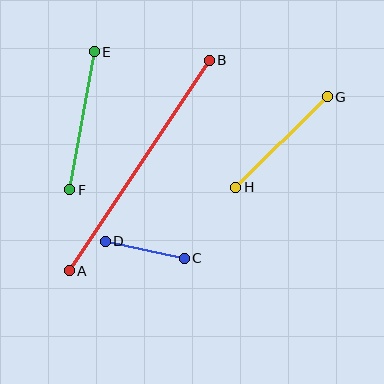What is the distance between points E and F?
The distance is approximately 140 pixels.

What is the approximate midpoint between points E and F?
The midpoint is at approximately (82, 121) pixels.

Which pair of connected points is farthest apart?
Points A and B are farthest apart.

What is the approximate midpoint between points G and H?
The midpoint is at approximately (281, 142) pixels.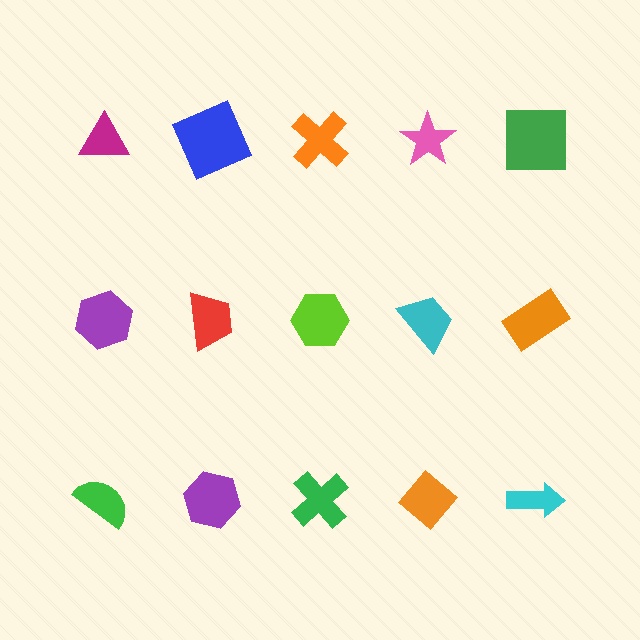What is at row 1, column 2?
A blue square.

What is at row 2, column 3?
A lime hexagon.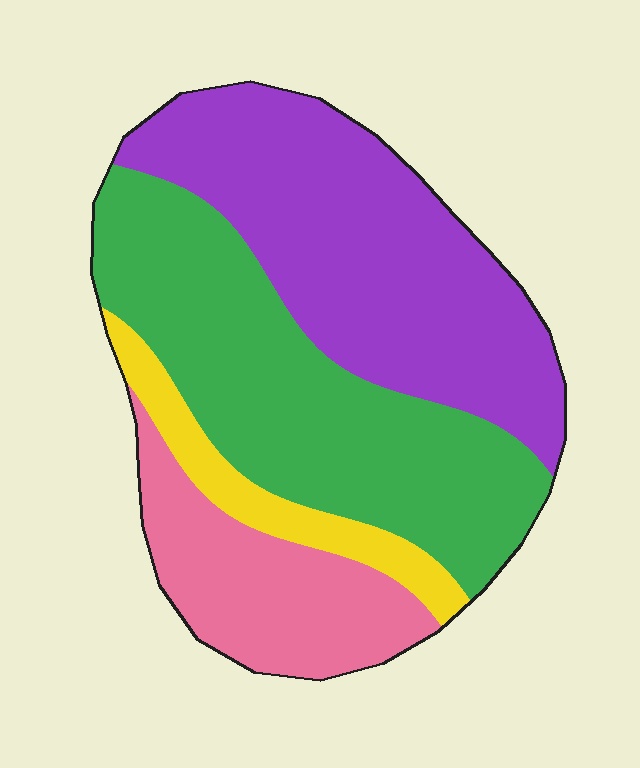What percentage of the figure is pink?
Pink covers about 15% of the figure.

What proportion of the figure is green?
Green takes up about three eighths (3/8) of the figure.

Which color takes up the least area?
Yellow, at roughly 10%.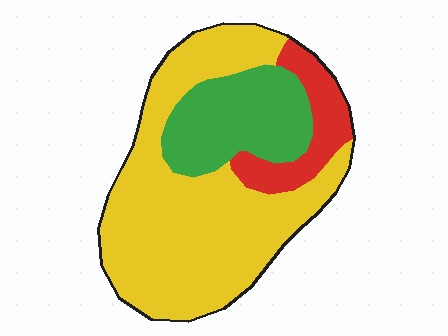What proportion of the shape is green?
Green covers roughly 25% of the shape.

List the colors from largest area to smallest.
From largest to smallest: yellow, green, red.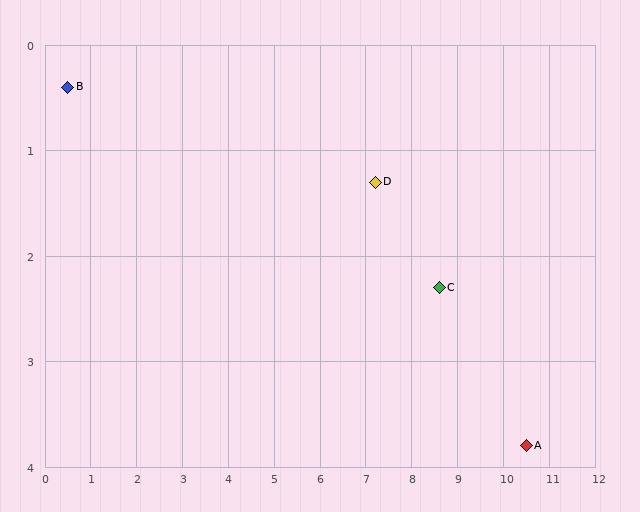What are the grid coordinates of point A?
Point A is at approximately (10.5, 3.8).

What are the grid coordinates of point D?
Point D is at approximately (7.2, 1.3).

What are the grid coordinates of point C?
Point C is at approximately (8.6, 2.3).